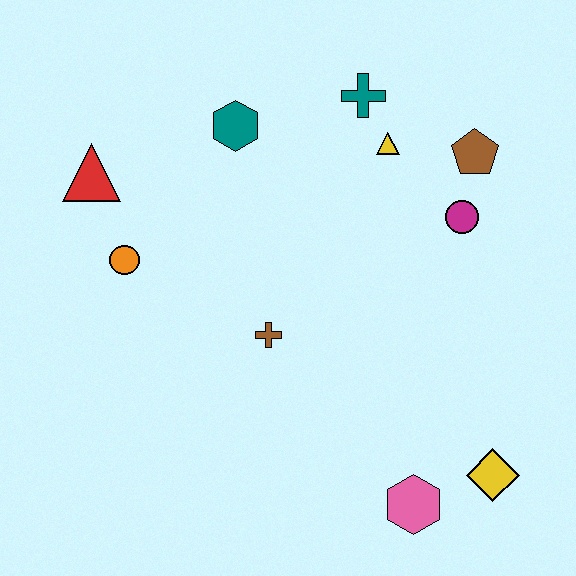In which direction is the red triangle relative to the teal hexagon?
The red triangle is to the left of the teal hexagon.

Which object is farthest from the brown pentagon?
The red triangle is farthest from the brown pentagon.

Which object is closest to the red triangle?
The orange circle is closest to the red triangle.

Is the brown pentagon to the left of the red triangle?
No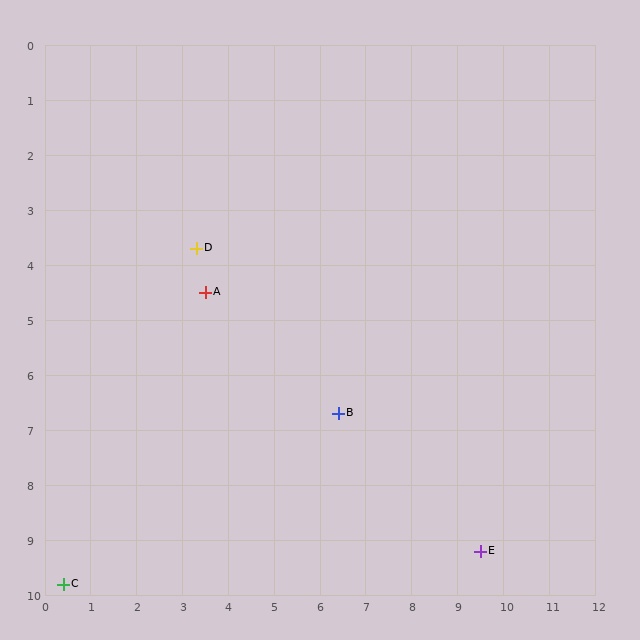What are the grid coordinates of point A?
Point A is at approximately (3.5, 4.5).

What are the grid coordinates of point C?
Point C is at approximately (0.4, 9.8).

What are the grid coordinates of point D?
Point D is at approximately (3.3, 3.7).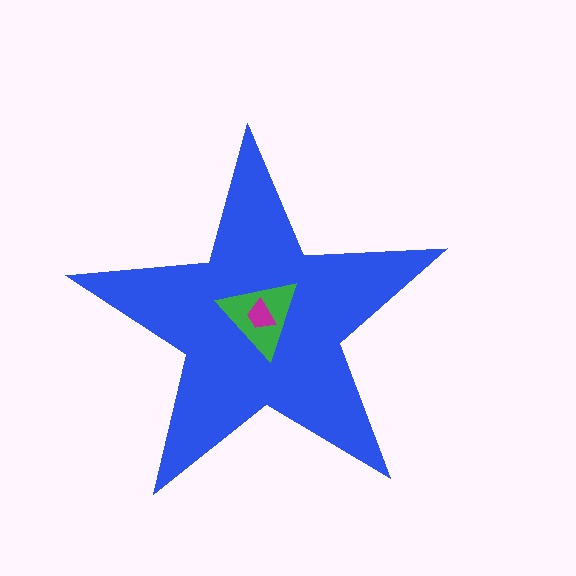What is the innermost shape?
The magenta trapezoid.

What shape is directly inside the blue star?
The green triangle.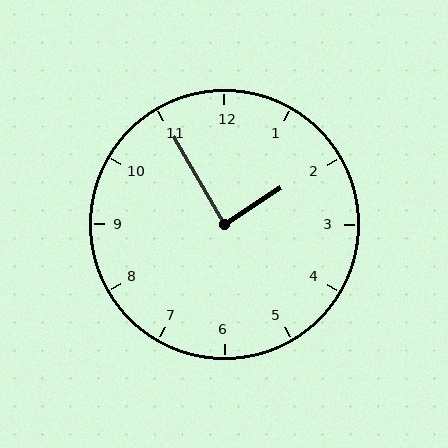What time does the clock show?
1:55.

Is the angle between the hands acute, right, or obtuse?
It is right.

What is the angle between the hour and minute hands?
Approximately 88 degrees.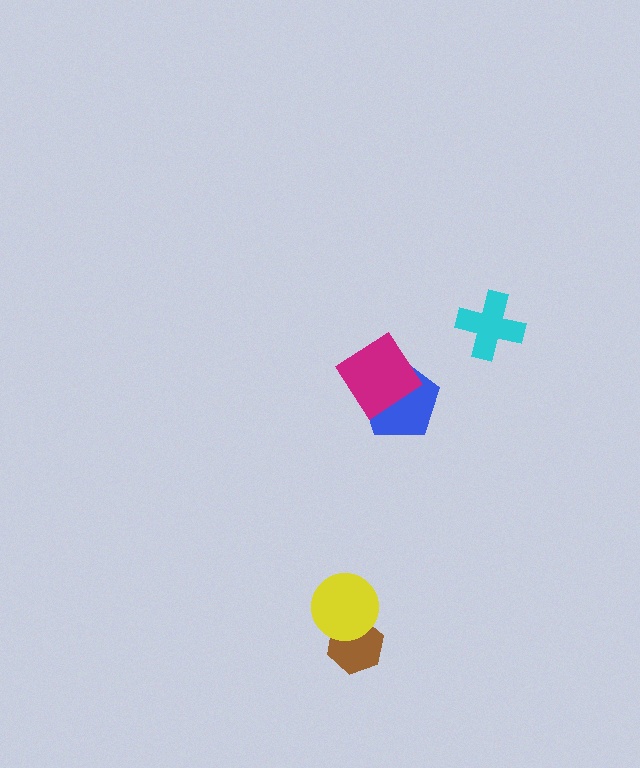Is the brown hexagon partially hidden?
Yes, it is partially covered by another shape.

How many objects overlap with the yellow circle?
1 object overlaps with the yellow circle.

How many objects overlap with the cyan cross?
0 objects overlap with the cyan cross.